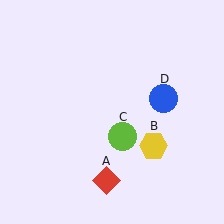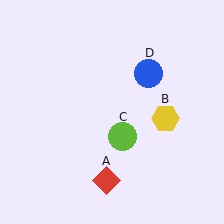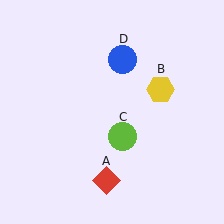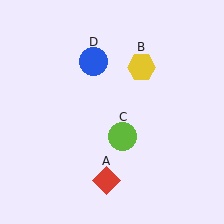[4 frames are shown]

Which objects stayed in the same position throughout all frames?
Red diamond (object A) and lime circle (object C) remained stationary.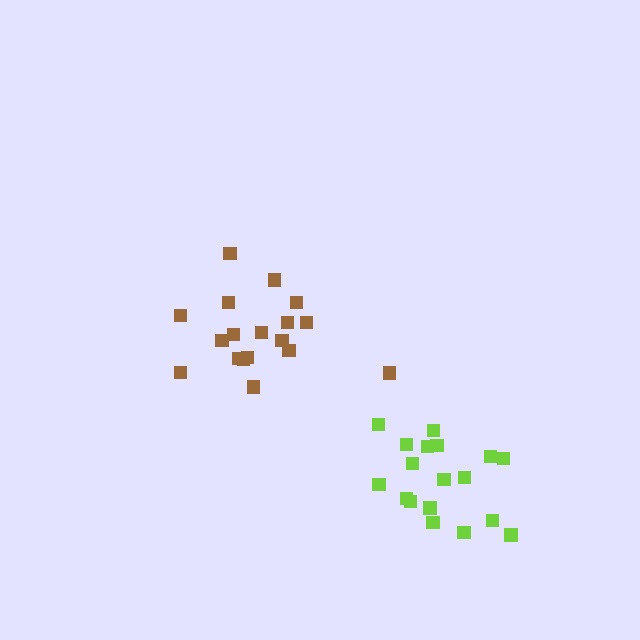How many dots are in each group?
Group 1: 18 dots, Group 2: 18 dots (36 total).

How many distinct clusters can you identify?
There are 2 distinct clusters.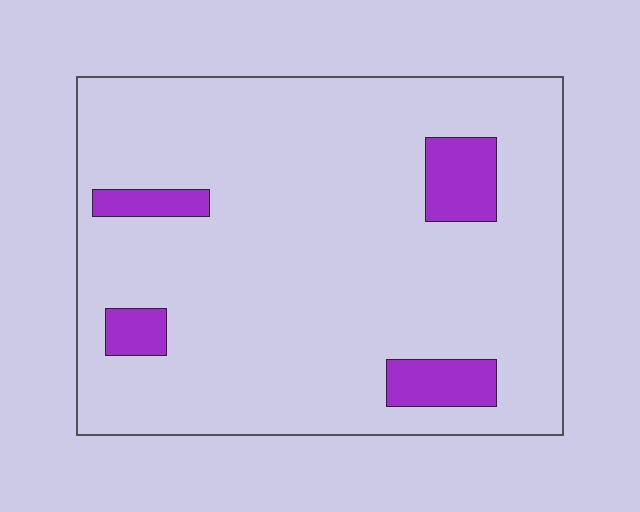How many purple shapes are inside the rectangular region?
4.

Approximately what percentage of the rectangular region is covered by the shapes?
Approximately 10%.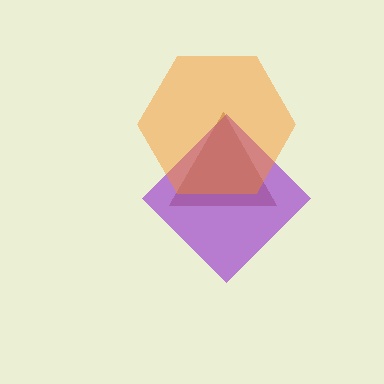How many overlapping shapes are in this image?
There are 3 overlapping shapes in the image.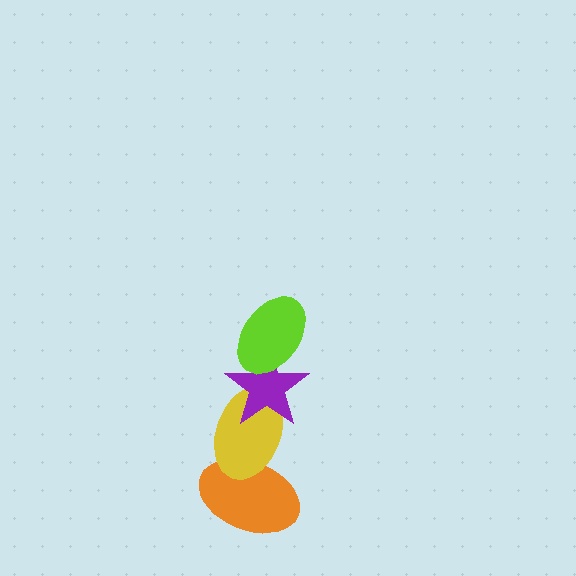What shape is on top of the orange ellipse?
The yellow ellipse is on top of the orange ellipse.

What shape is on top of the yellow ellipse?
The purple star is on top of the yellow ellipse.